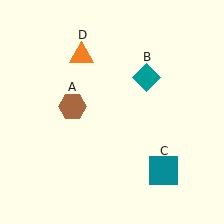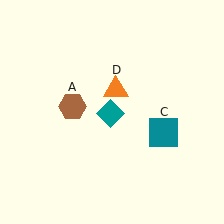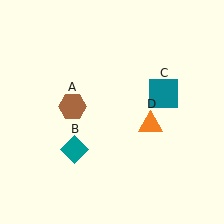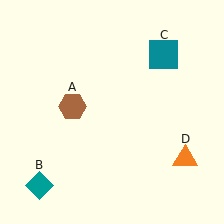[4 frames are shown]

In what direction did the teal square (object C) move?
The teal square (object C) moved up.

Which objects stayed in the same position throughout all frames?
Brown hexagon (object A) remained stationary.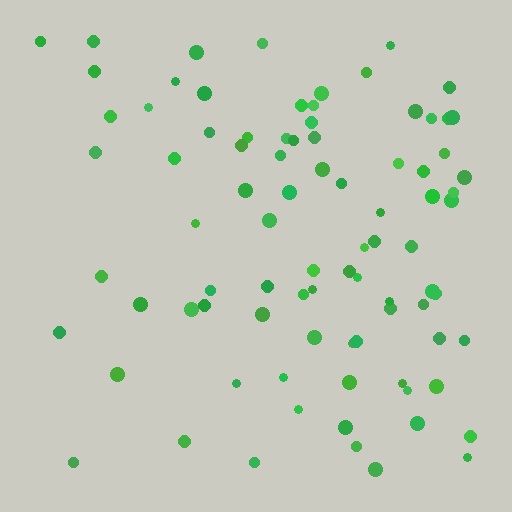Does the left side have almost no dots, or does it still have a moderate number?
Still a moderate number, just noticeably fewer than the right.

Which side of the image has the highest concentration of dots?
The right.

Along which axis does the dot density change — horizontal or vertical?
Horizontal.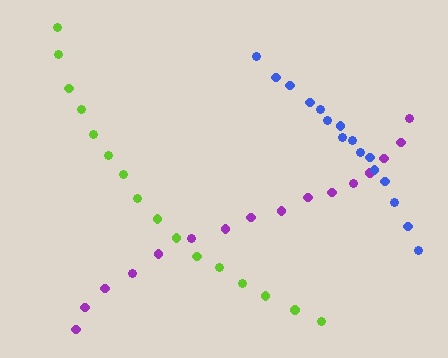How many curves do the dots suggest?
There are 3 distinct paths.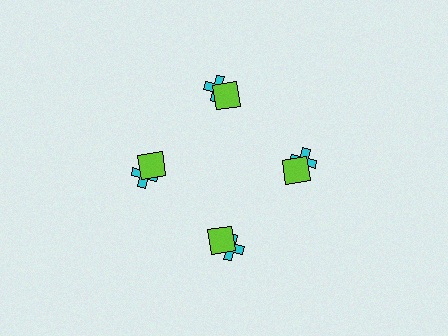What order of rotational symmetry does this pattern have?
This pattern has 4-fold rotational symmetry.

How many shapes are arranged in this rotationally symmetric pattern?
There are 8 shapes, arranged in 4 groups of 2.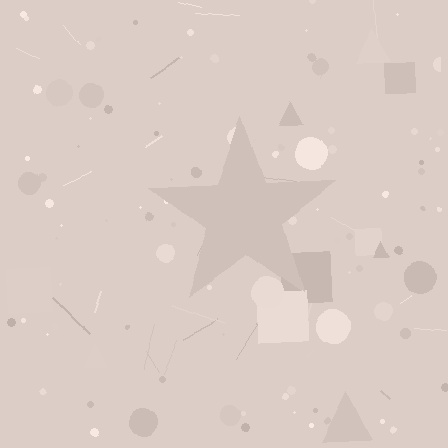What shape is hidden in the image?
A star is hidden in the image.